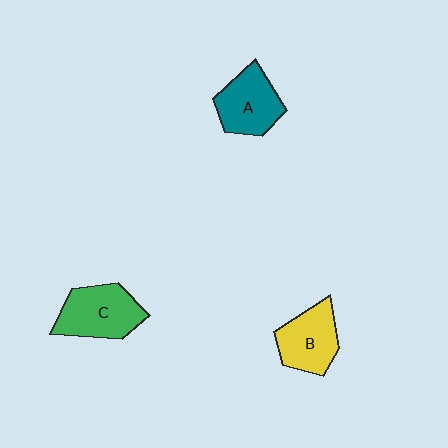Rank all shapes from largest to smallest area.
From largest to smallest: C (green), A (teal), B (yellow).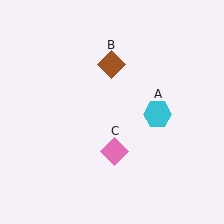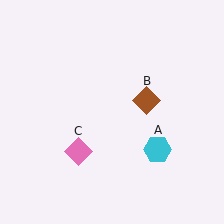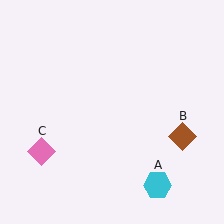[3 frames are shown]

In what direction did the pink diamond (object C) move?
The pink diamond (object C) moved left.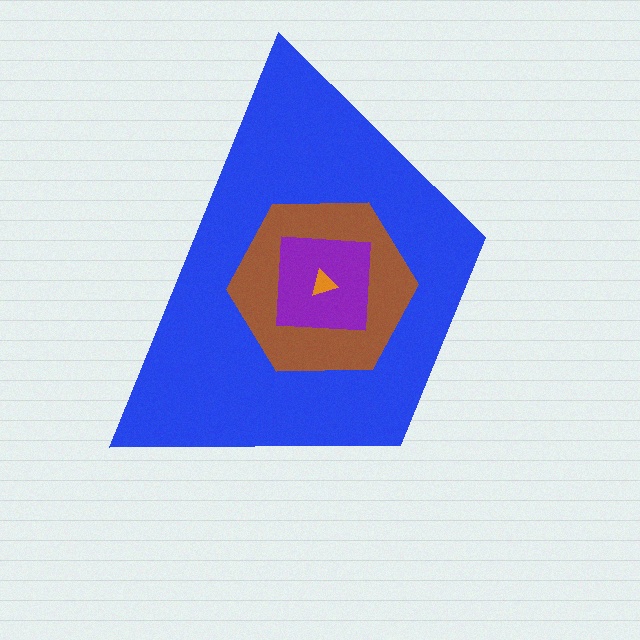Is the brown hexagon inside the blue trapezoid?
Yes.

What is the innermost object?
The orange triangle.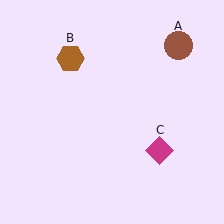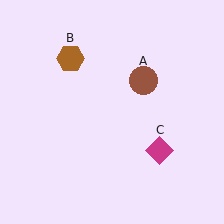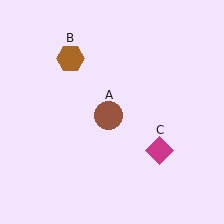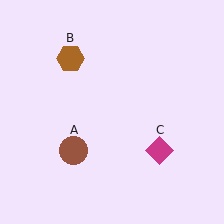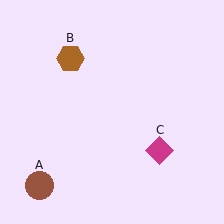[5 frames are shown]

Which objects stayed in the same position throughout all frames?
Brown hexagon (object B) and magenta diamond (object C) remained stationary.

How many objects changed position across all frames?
1 object changed position: brown circle (object A).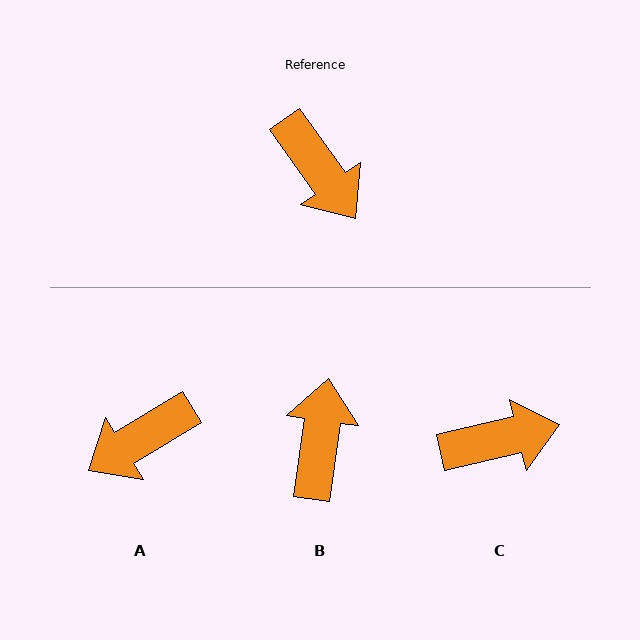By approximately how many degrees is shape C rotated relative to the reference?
Approximately 67 degrees counter-clockwise.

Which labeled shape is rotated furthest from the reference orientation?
B, about 137 degrees away.